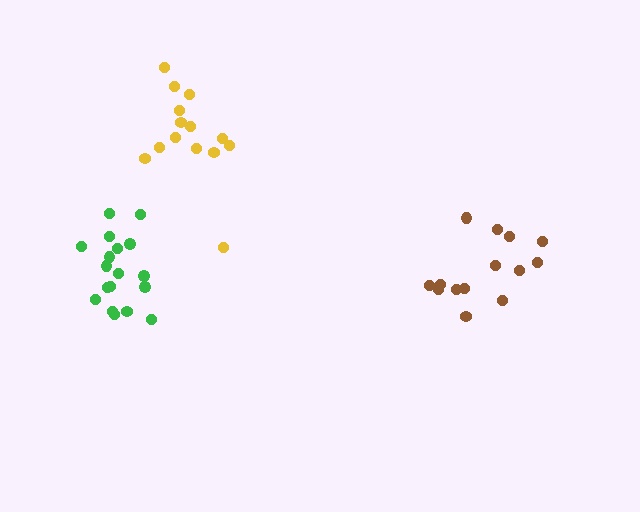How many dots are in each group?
Group 1: 14 dots, Group 2: 14 dots, Group 3: 18 dots (46 total).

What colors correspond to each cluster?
The clusters are colored: yellow, brown, green.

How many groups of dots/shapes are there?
There are 3 groups.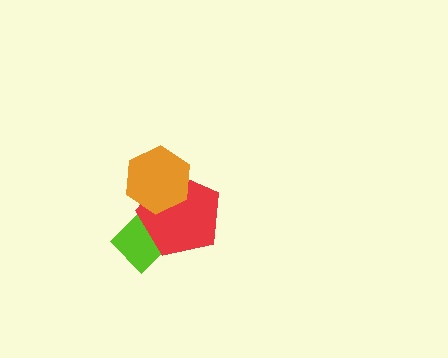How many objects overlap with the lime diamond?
1 object overlaps with the lime diamond.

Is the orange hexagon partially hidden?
No, no other shape covers it.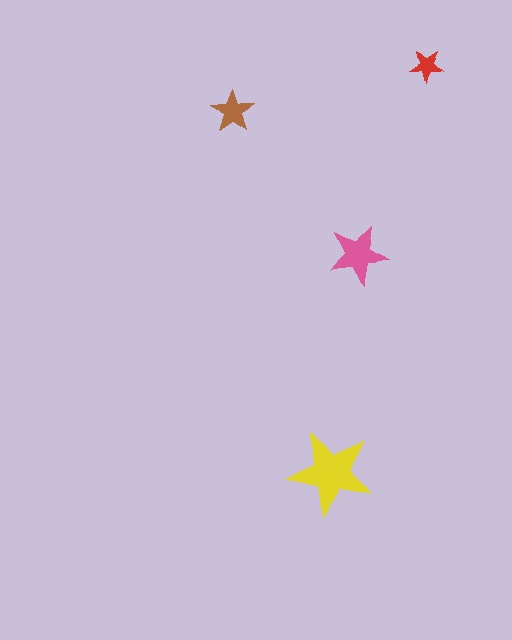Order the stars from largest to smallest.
the yellow one, the pink one, the brown one, the red one.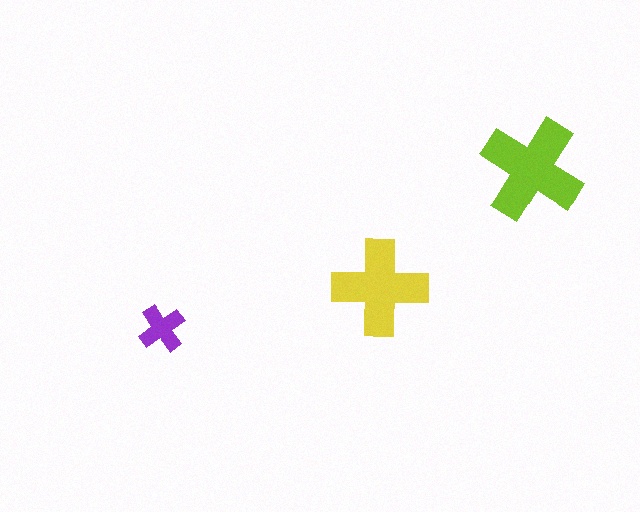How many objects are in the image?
There are 3 objects in the image.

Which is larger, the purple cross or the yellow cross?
The yellow one.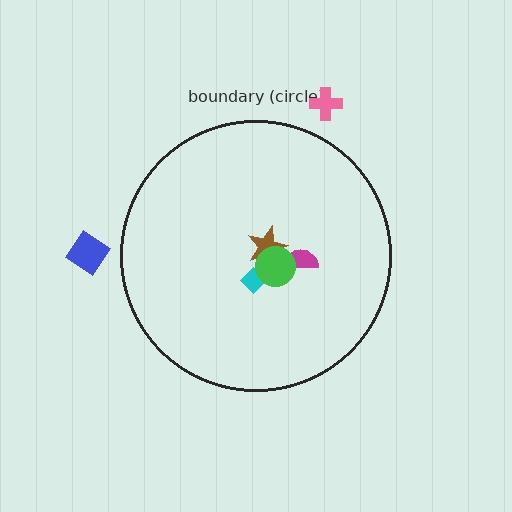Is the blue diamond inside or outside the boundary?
Outside.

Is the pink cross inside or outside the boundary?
Outside.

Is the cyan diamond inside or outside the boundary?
Inside.